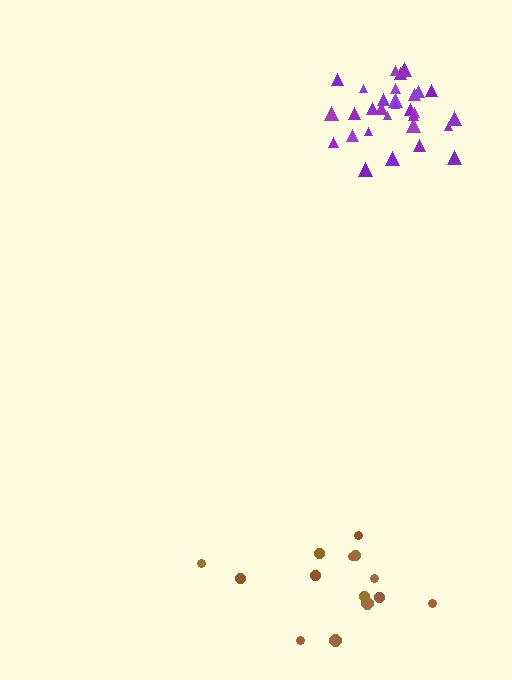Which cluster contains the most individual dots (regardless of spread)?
Purple (30).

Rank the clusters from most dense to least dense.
purple, brown.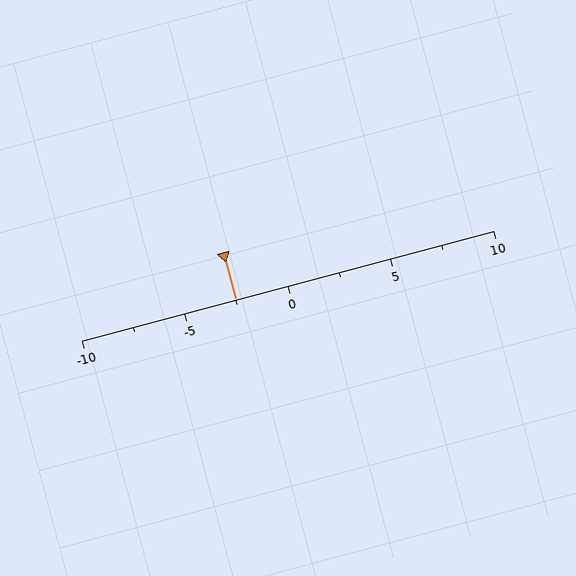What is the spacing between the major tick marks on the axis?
The major ticks are spaced 5 apart.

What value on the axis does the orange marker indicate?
The marker indicates approximately -2.5.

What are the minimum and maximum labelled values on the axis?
The axis runs from -10 to 10.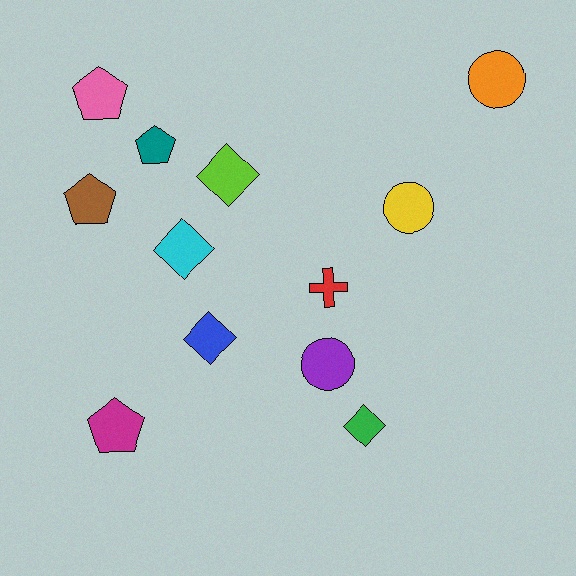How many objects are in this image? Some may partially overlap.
There are 12 objects.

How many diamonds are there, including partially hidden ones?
There are 4 diamonds.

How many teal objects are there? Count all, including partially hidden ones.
There is 1 teal object.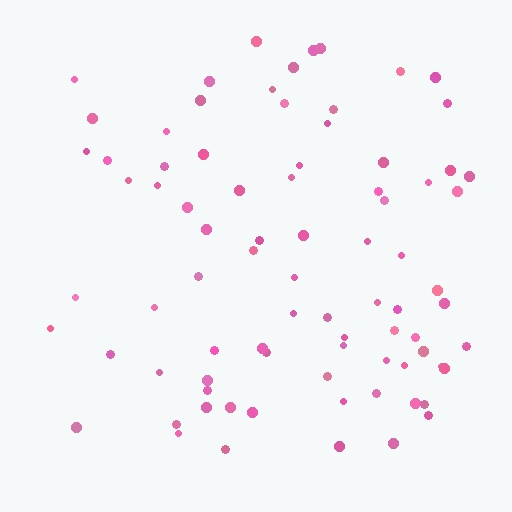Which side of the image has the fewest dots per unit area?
The left.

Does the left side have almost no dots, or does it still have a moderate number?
Still a moderate number, just noticeably fewer than the right.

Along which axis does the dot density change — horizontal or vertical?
Horizontal.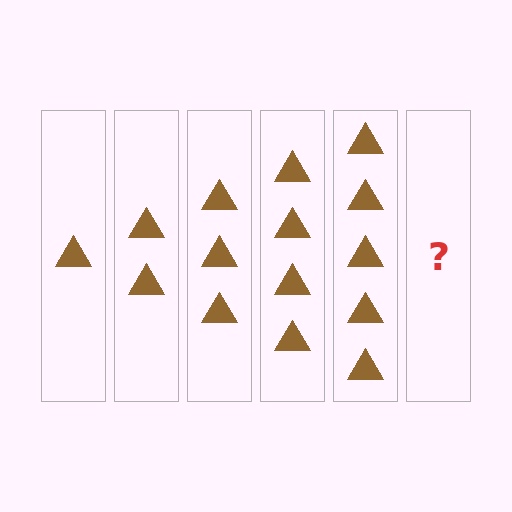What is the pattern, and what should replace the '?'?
The pattern is that each step adds one more triangle. The '?' should be 6 triangles.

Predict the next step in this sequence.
The next step is 6 triangles.